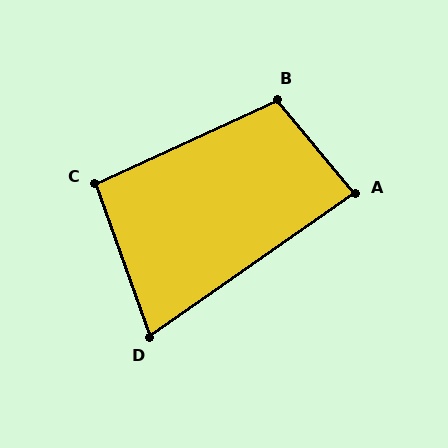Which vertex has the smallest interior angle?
D, at approximately 75 degrees.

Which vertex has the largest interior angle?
B, at approximately 105 degrees.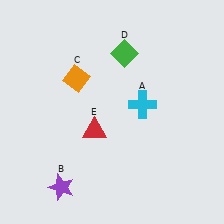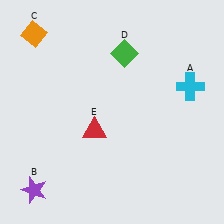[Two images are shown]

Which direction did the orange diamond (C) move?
The orange diamond (C) moved up.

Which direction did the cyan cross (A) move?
The cyan cross (A) moved right.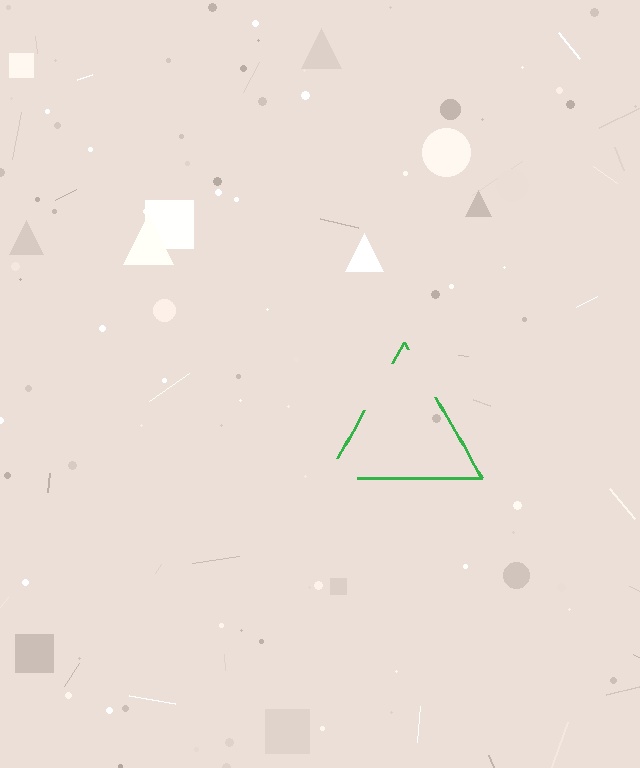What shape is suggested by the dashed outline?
The dashed outline suggests a triangle.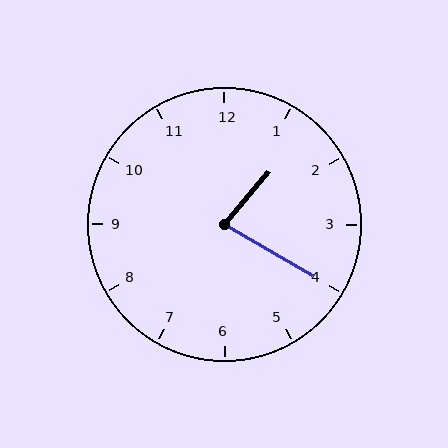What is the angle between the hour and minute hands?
Approximately 80 degrees.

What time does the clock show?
1:20.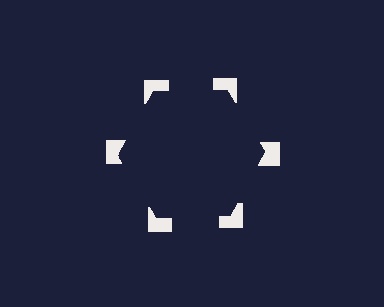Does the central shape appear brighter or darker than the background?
It typically appears slightly darker than the background, even though no actual brightness change is drawn.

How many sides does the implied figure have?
6 sides.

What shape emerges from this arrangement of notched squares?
An illusory hexagon — its edges are inferred from the aligned wedge cuts in the notched squares, not physically drawn.